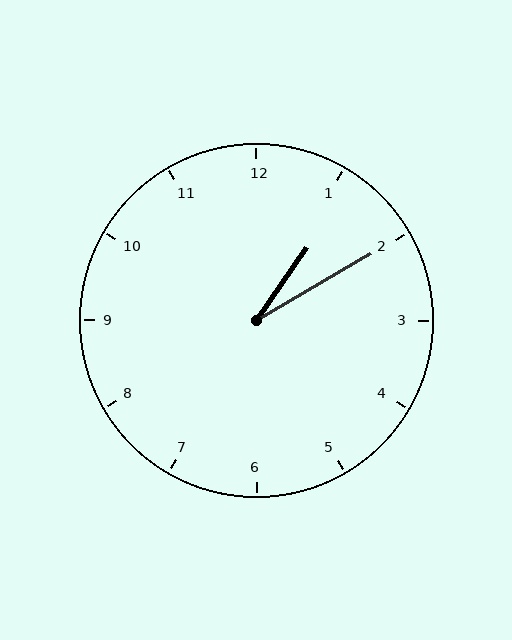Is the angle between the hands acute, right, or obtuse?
It is acute.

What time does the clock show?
1:10.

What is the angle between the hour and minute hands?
Approximately 25 degrees.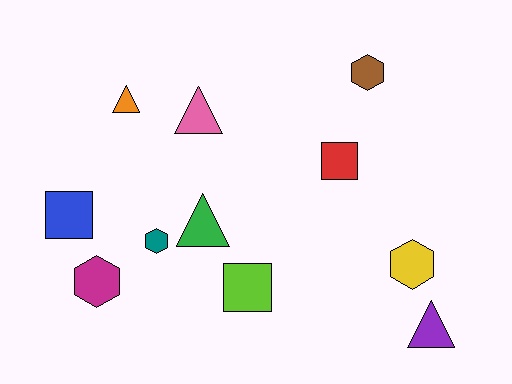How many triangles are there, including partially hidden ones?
There are 4 triangles.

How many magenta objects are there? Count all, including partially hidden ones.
There is 1 magenta object.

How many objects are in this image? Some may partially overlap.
There are 11 objects.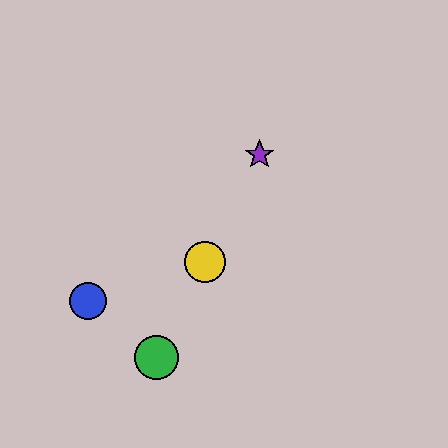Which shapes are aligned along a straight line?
The red circle, the green circle, the yellow circle, the purple star are aligned along a straight line.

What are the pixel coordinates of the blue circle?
The blue circle is at (88, 301).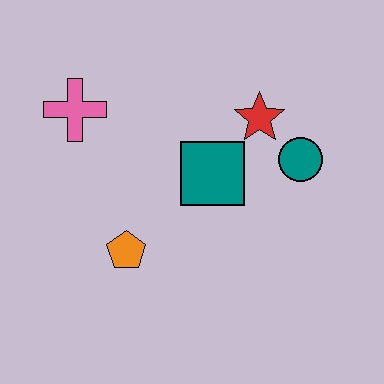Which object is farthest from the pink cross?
The teal circle is farthest from the pink cross.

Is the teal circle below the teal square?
No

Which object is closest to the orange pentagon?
The teal square is closest to the orange pentagon.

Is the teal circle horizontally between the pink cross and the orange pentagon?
No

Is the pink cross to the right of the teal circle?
No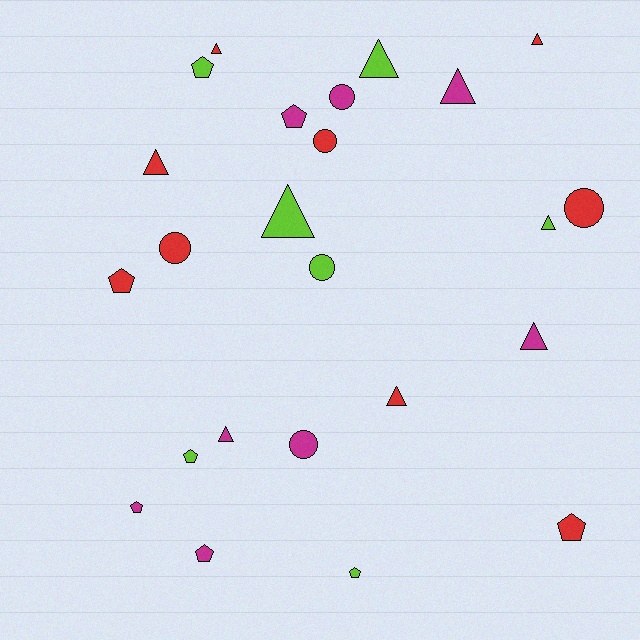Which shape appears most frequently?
Triangle, with 10 objects.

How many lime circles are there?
There is 1 lime circle.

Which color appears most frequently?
Red, with 9 objects.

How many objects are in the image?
There are 24 objects.